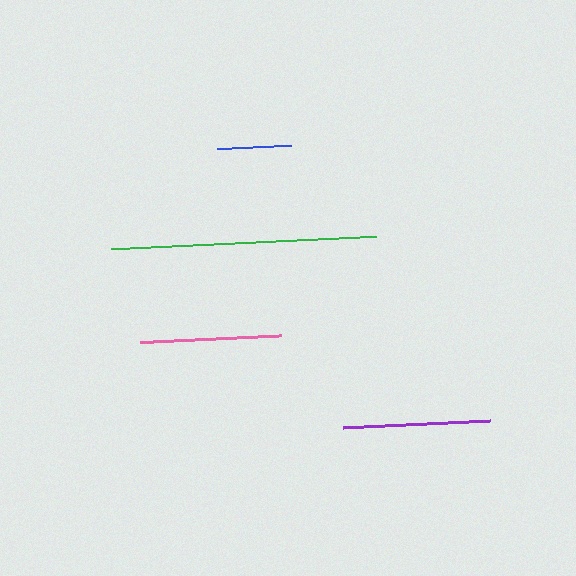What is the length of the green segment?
The green segment is approximately 265 pixels long.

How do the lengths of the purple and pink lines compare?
The purple and pink lines are approximately the same length.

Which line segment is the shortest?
The blue line is the shortest at approximately 74 pixels.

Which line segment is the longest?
The green line is the longest at approximately 265 pixels.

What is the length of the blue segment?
The blue segment is approximately 74 pixels long.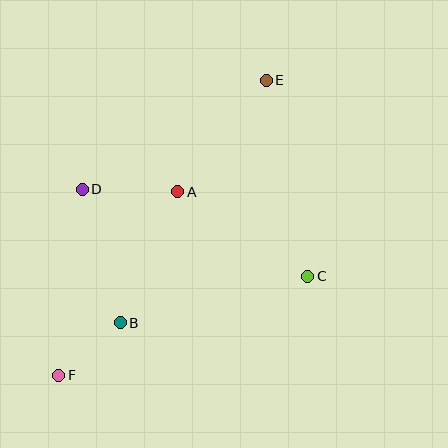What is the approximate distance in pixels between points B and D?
The distance between B and D is approximately 139 pixels.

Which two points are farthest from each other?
Points E and F are farthest from each other.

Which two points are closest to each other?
Points B and F are closest to each other.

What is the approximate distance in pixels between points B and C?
The distance between B and C is approximately 193 pixels.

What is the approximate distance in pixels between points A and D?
The distance between A and D is approximately 96 pixels.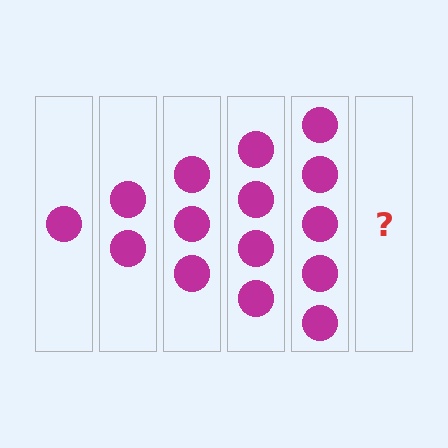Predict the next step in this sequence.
The next step is 6 circles.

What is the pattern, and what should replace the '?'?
The pattern is that each step adds one more circle. The '?' should be 6 circles.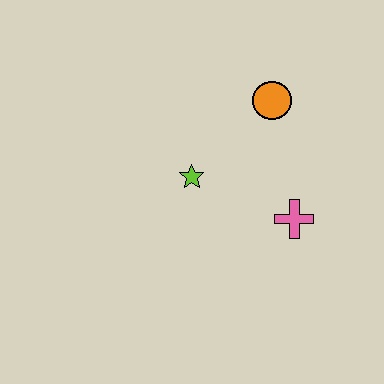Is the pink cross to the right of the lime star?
Yes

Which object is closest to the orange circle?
The lime star is closest to the orange circle.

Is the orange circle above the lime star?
Yes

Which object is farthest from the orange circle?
The pink cross is farthest from the orange circle.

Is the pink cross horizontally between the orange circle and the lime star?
No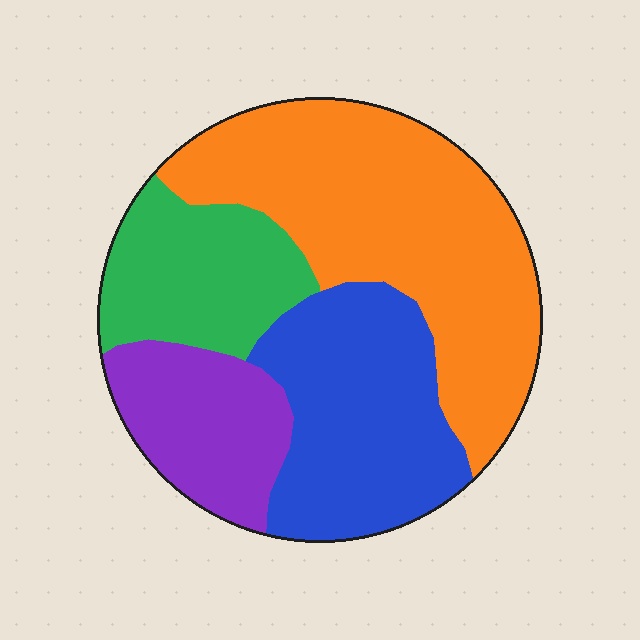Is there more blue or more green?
Blue.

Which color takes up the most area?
Orange, at roughly 40%.